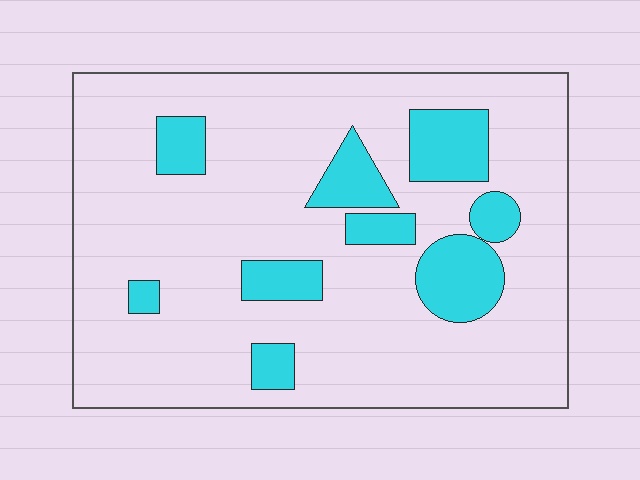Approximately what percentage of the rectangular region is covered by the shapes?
Approximately 20%.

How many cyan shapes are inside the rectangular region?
9.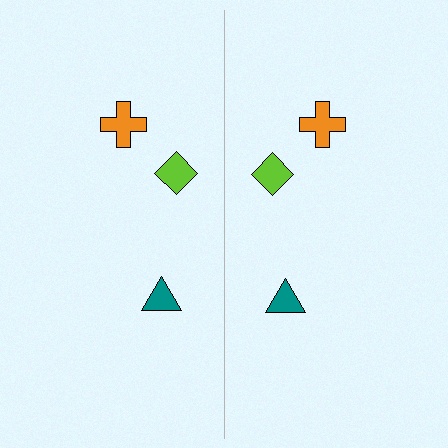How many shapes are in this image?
There are 6 shapes in this image.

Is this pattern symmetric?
Yes, this pattern has bilateral (reflection) symmetry.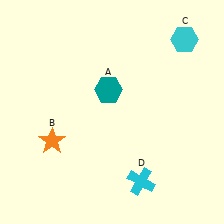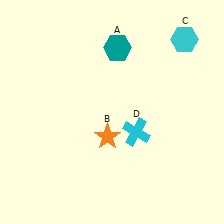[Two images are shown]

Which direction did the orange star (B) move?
The orange star (B) moved right.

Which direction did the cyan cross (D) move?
The cyan cross (D) moved up.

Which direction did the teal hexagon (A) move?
The teal hexagon (A) moved up.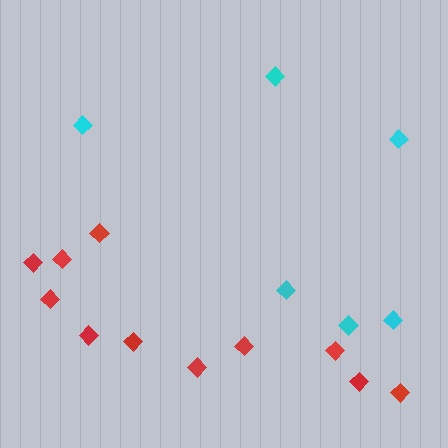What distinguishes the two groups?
There are 2 groups: one group of cyan diamonds (6) and one group of red diamonds (11).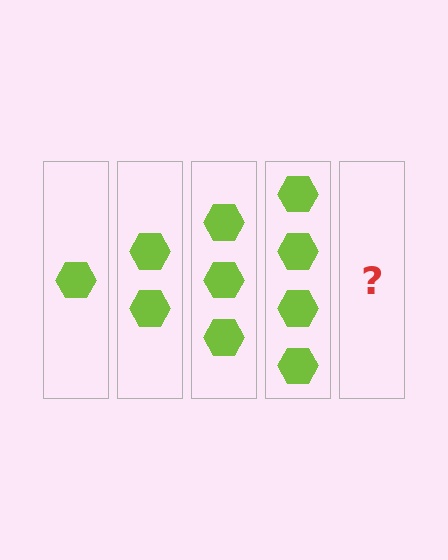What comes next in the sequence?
The next element should be 5 hexagons.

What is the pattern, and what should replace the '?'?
The pattern is that each step adds one more hexagon. The '?' should be 5 hexagons.